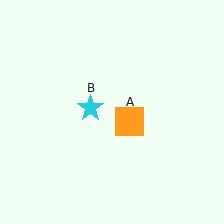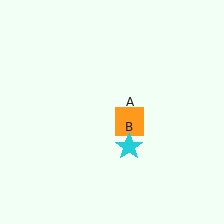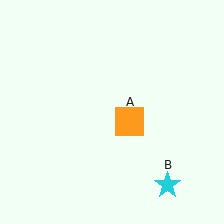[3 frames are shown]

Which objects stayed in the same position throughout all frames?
Orange square (object A) remained stationary.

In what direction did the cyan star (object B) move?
The cyan star (object B) moved down and to the right.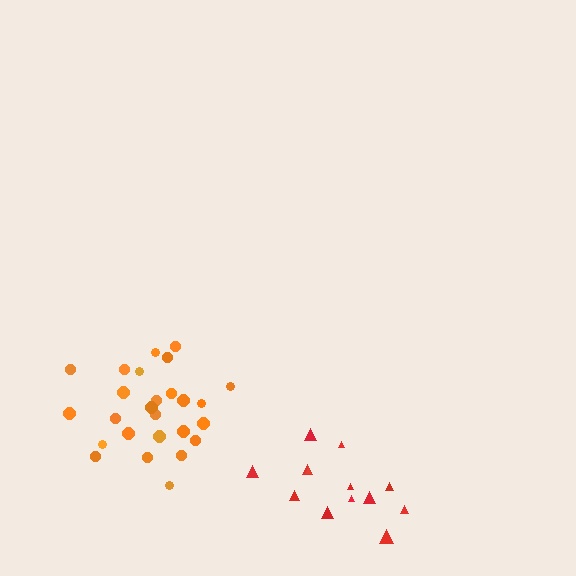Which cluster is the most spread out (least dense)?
Red.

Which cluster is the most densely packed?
Orange.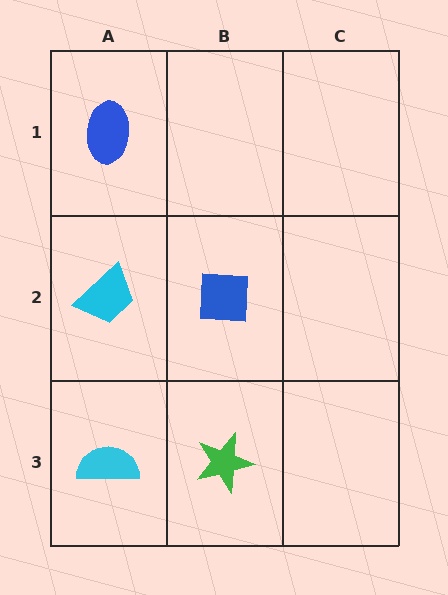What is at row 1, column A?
A blue ellipse.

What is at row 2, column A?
A cyan trapezoid.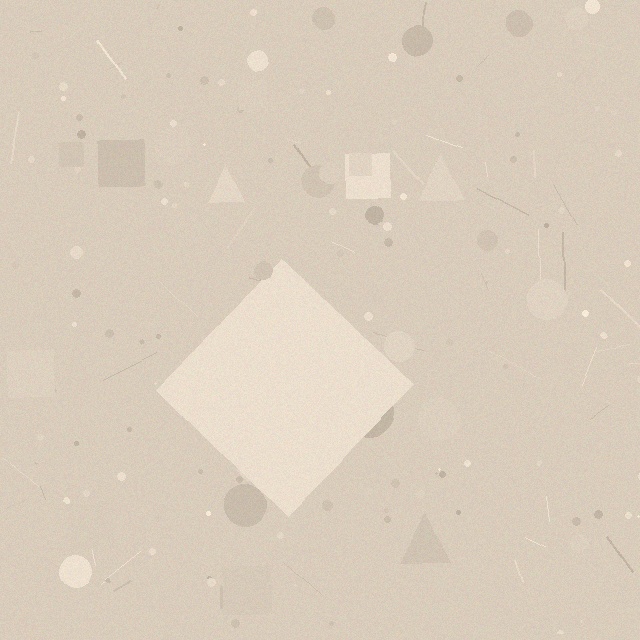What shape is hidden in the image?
A diamond is hidden in the image.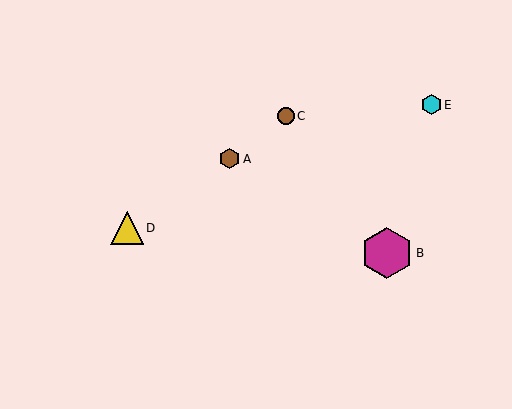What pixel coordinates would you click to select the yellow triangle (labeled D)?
Click at (127, 228) to select the yellow triangle D.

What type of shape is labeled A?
Shape A is a brown hexagon.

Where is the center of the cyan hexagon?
The center of the cyan hexagon is at (431, 105).